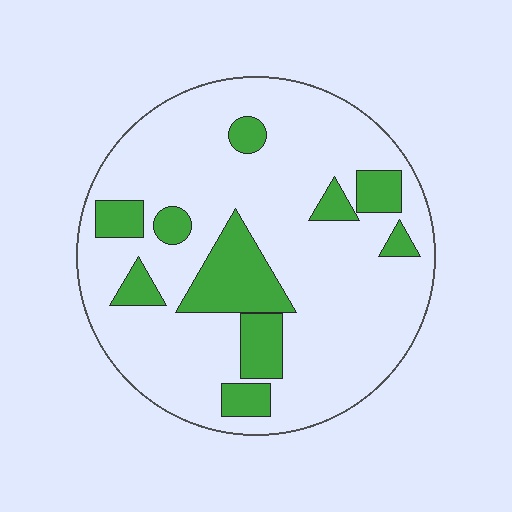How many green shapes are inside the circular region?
10.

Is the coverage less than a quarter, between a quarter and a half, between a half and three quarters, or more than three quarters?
Less than a quarter.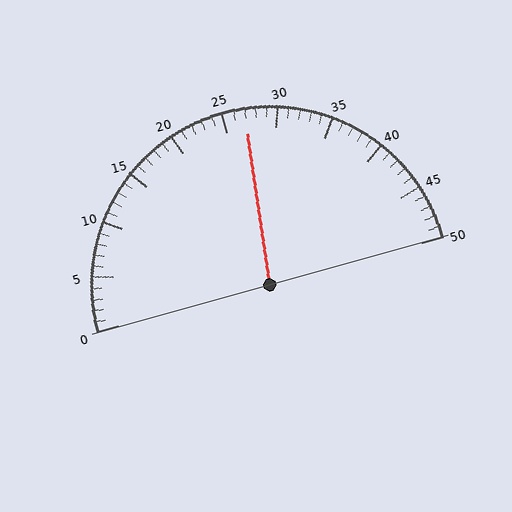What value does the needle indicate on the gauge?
The needle indicates approximately 27.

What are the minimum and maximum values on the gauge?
The gauge ranges from 0 to 50.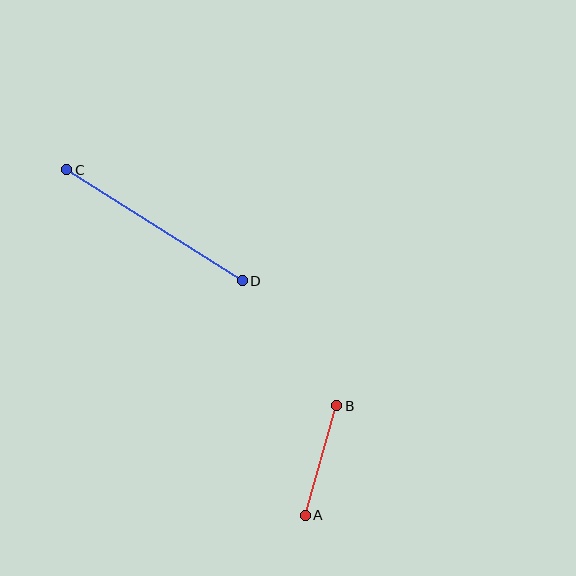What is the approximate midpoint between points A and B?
The midpoint is at approximately (321, 460) pixels.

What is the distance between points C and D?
The distance is approximately 208 pixels.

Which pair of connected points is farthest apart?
Points C and D are farthest apart.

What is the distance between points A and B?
The distance is approximately 114 pixels.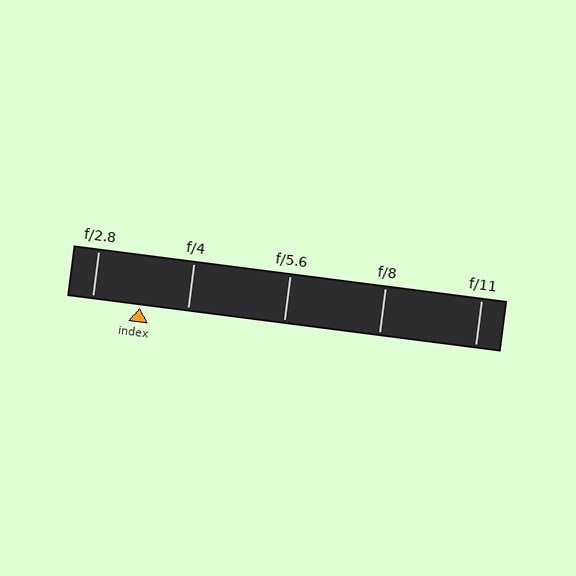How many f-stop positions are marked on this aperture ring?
There are 5 f-stop positions marked.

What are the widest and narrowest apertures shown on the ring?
The widest aperture shown is f/2.8 and the narrowest is f/11.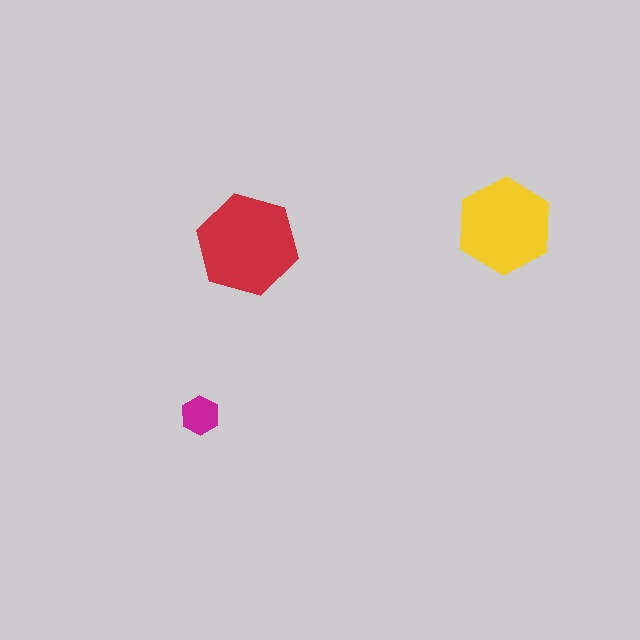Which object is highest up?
The yellow hexagon is topmost.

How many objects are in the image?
There are 3 objects in the image.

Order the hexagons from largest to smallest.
the red one, the yellow one, the magenta one.